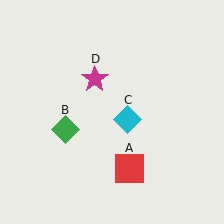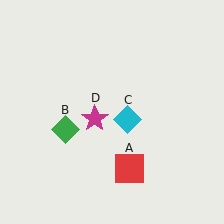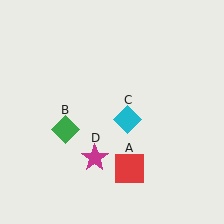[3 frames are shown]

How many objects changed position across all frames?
1 object changed position: magenta star (object D).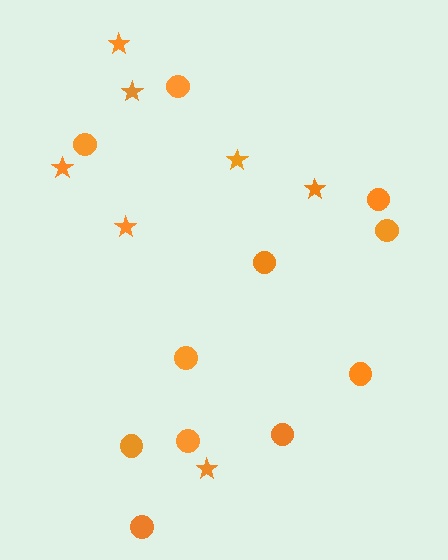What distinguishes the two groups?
There are 2 groups: one group of stars (7) and one group of circles (11).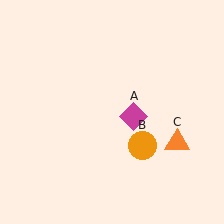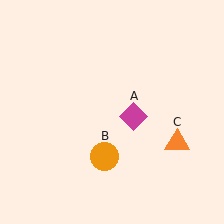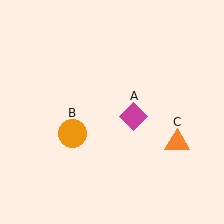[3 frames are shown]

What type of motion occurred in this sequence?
The orange circle (object B) rotated clockwise around the center of the scene.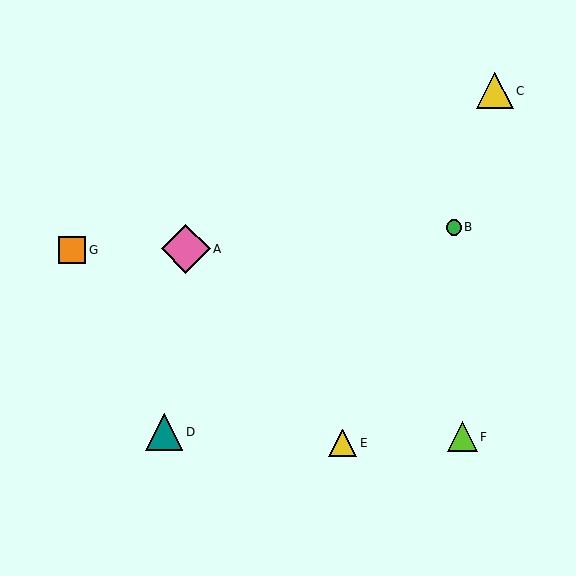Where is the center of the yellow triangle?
The center of the yellow triangle is at (343, 443).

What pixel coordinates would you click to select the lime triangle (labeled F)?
Click at (463, 437) to select the lime triangle F.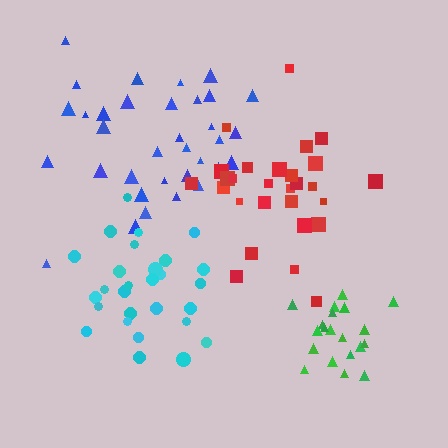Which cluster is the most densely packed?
Green.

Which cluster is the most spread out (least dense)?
Blue.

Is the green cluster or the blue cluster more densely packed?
Green.